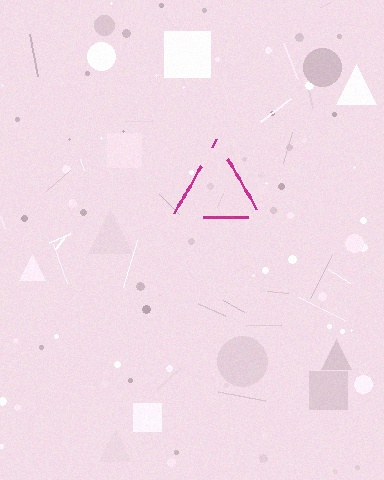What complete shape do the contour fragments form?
The contour fragments form a triangle.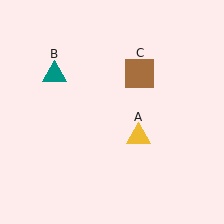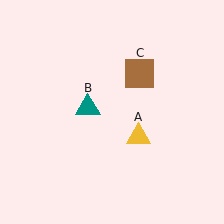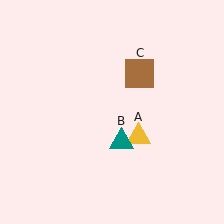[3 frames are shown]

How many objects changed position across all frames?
1 object changed position: teal triangle (object B).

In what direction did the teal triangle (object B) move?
The teal triangle (object B) moved down and to the right.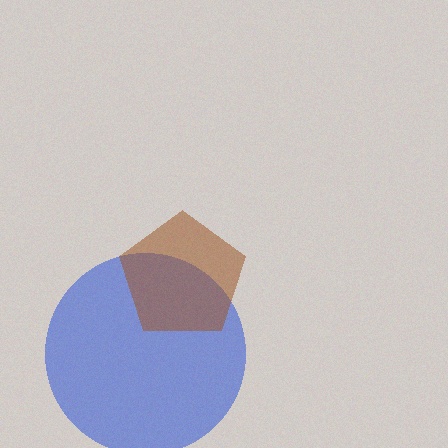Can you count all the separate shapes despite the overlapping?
Yes, there are 2 separate shapes.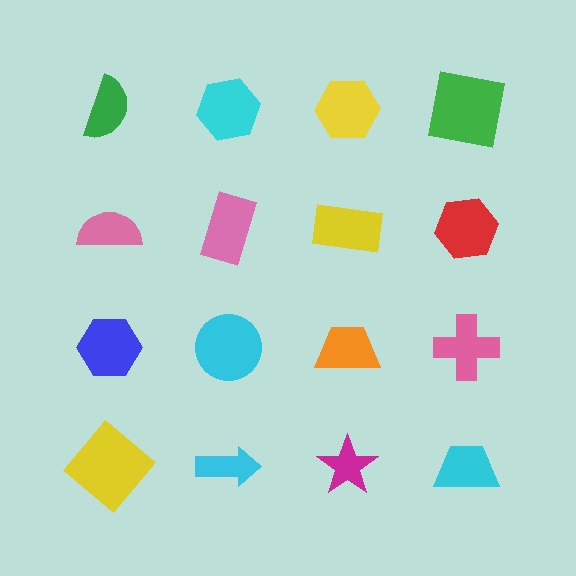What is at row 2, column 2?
A pink rectangle.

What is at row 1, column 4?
A green square.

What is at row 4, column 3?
A magenta star.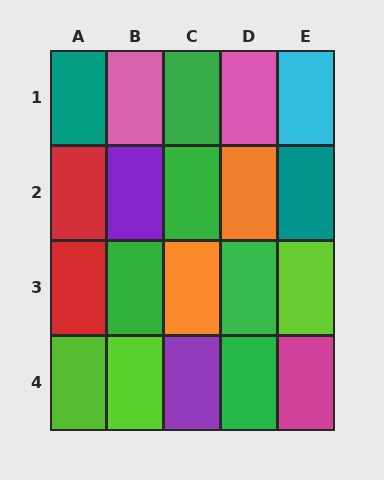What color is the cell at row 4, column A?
Lime.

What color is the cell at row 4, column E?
Magenta.